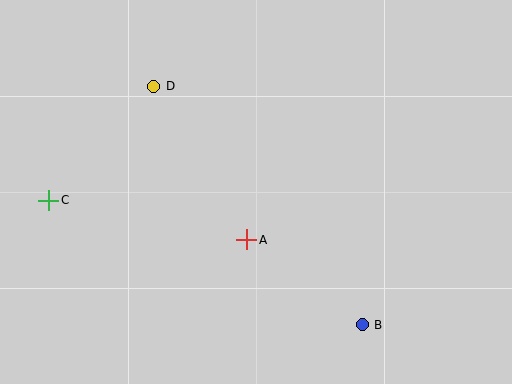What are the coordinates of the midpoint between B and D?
The midpoint between B and D is at (258, 206).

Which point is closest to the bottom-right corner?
Point B is closest to the bottom-right corner.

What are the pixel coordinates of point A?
Point A is at (247, 240).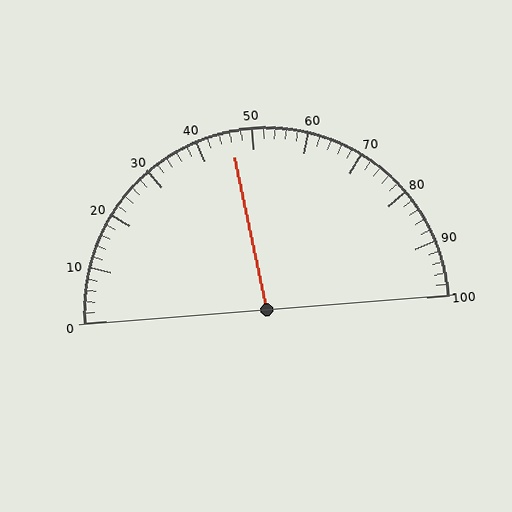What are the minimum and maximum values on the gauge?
The gauge ranges from 0 to 100.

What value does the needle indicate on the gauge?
The needle indicates approximately 46.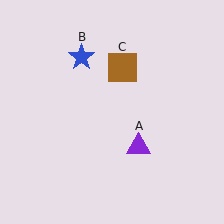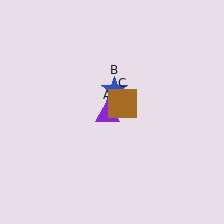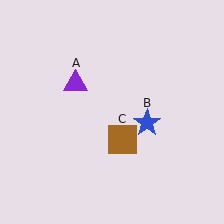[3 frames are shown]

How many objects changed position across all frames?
3 objects changed position: purple triangle (object A), blue star (object B), brown square (object C).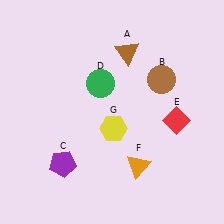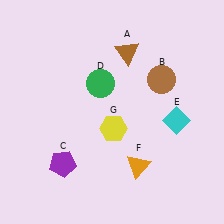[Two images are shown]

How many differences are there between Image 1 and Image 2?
There is 1 difference between the two images.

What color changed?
The diamond (E) changed from red in Image 1 to cyan in Image 2.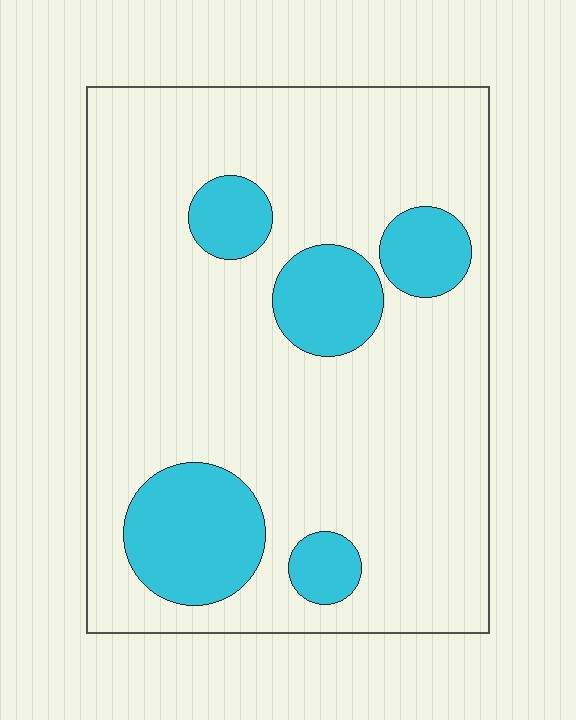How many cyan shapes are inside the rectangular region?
5.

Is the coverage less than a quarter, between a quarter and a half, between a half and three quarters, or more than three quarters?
Less than a quarter.